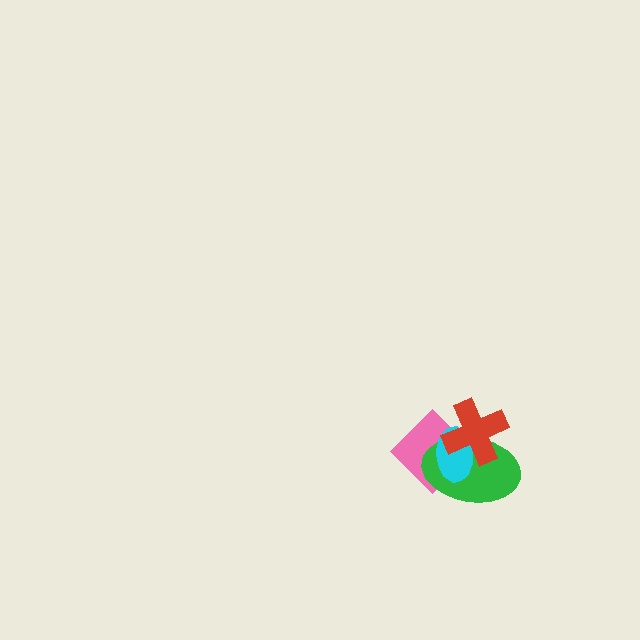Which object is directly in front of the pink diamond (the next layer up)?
The green ellipse is directly in front of the pink diamond.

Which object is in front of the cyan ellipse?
The red cross is in front of the cyan ellipse.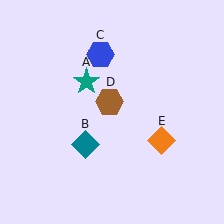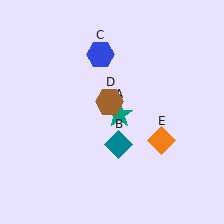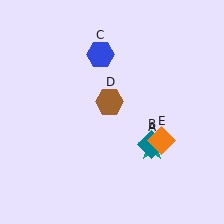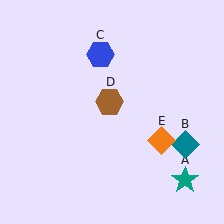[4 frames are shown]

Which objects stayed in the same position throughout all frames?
Blue hexagon (object C) and brown hexagon (object D) and orange diamond (object E) remained stationary.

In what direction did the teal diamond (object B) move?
The teal diamond (object B) moved right.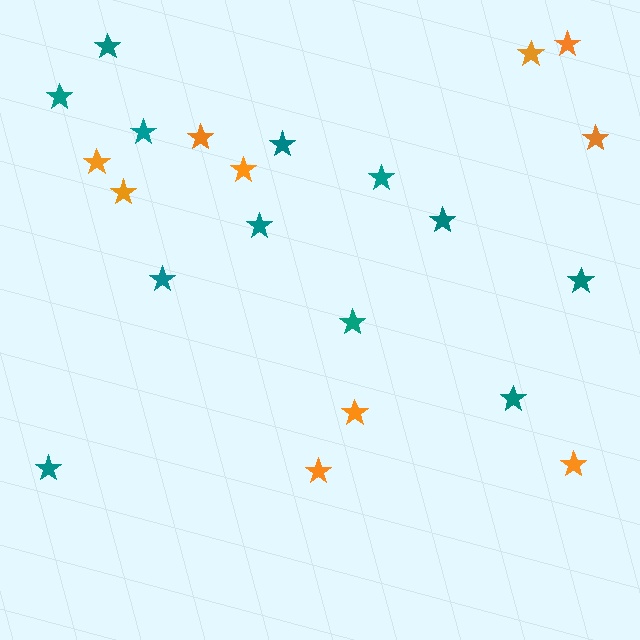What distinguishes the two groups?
There are 2 groups: one group of teal stars (12) and one group of orange stars (10).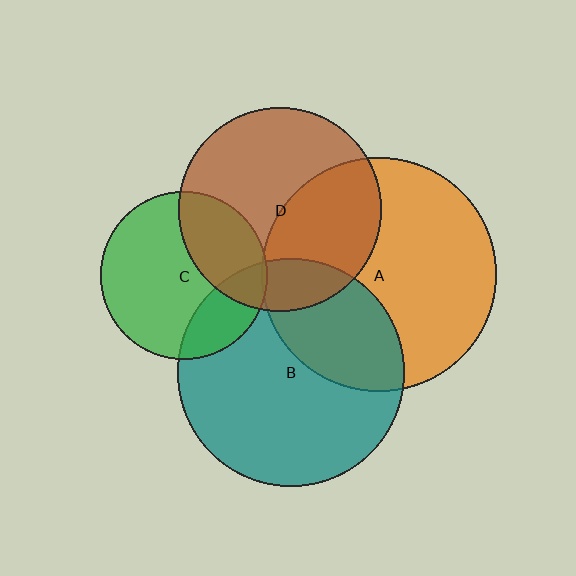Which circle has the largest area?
Circle A (orange).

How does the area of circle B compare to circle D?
Approximately 1.3 times.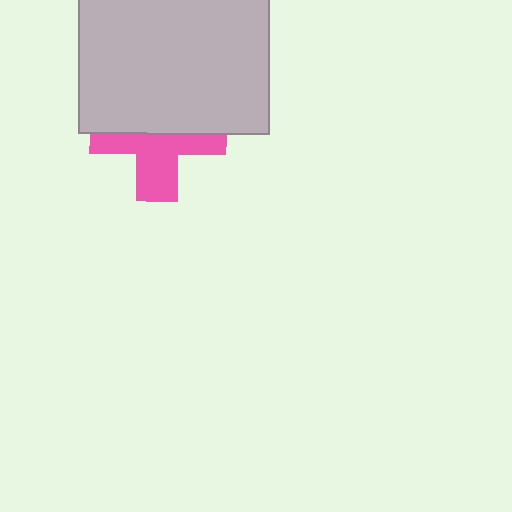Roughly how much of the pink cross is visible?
About half of it is visible (roughly 48%).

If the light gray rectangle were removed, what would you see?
You would see the complete pink cross.